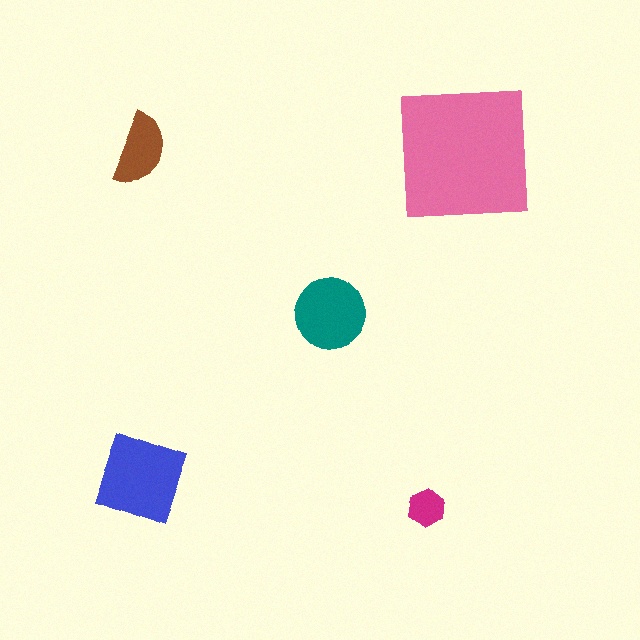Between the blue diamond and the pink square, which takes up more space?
The pink square.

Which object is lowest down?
The magenta hexagon is bottommost.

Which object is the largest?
The pink square.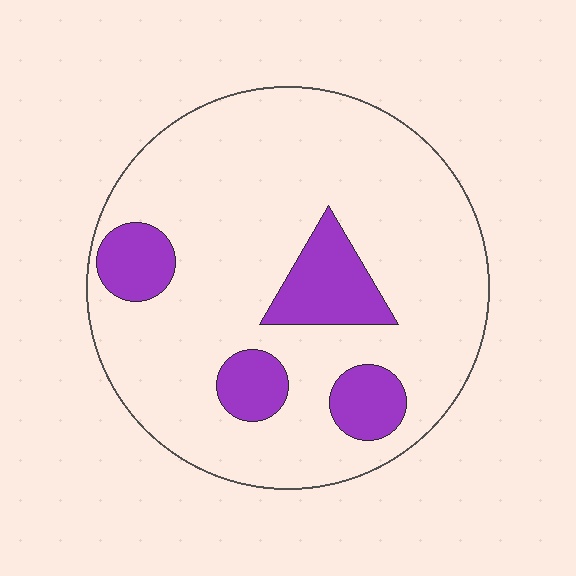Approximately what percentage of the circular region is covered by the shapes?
Approximately 15%.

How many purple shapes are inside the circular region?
4.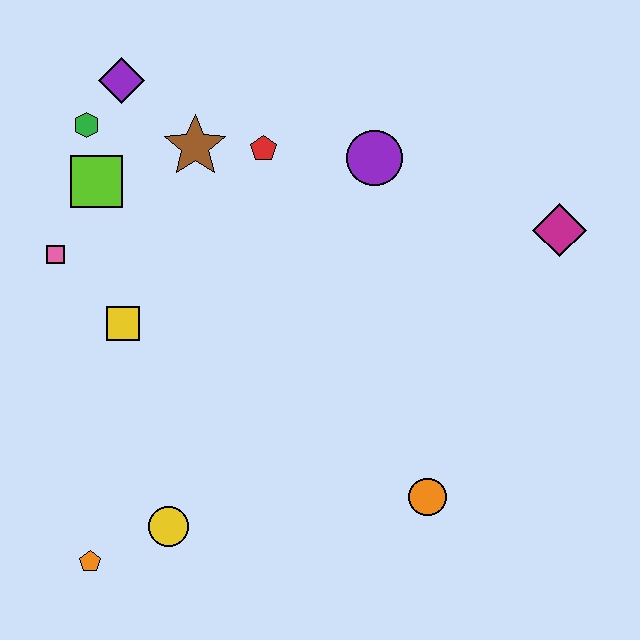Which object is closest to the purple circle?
The red pentagon is closest to the purple circle.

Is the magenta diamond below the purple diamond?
Yes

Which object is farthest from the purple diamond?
The orange circle is farthest from the purple diamond.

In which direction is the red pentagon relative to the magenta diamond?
The red pentagon is to the left of the magenta diamond.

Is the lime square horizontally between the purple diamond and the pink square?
Yes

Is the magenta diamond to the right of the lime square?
Yes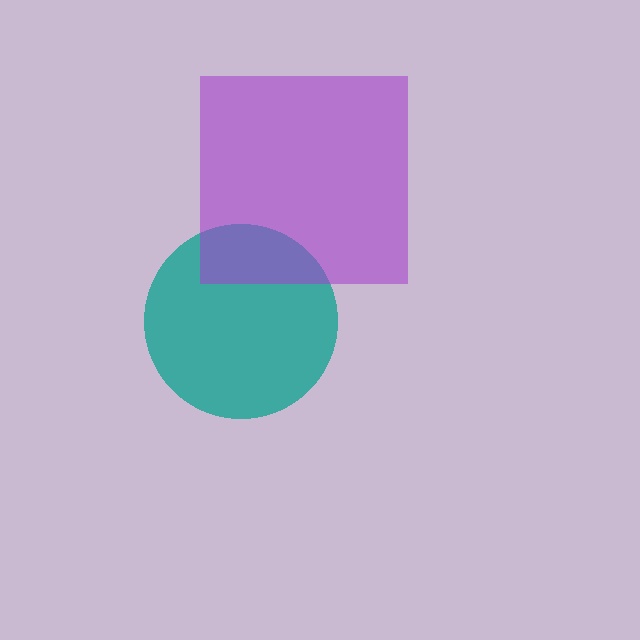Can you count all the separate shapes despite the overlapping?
Yes, there are 2 separate shapes.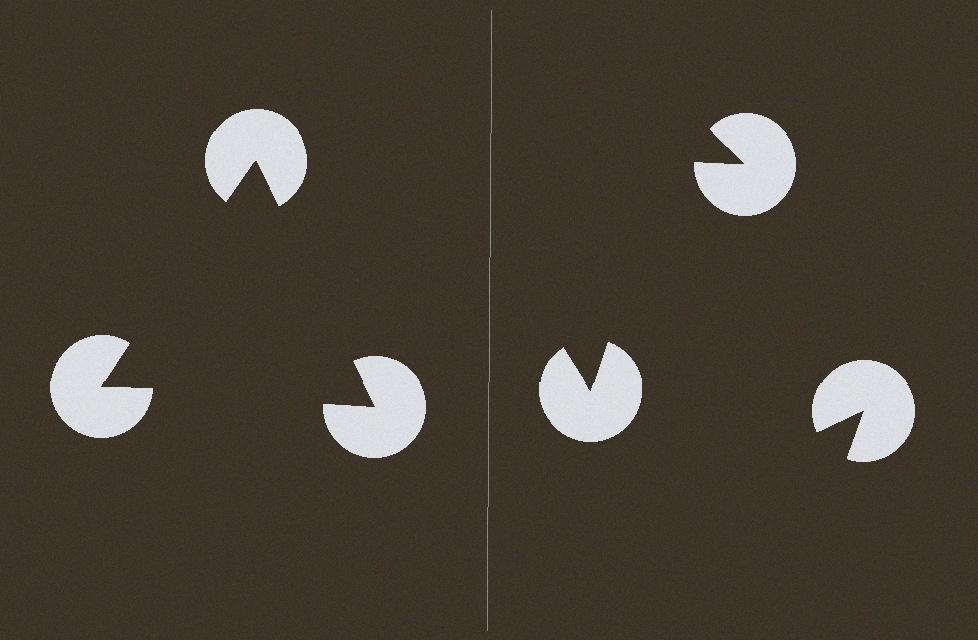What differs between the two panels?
The pac-man discs are positioned identically on both sides; only the wedge orientations differ. On the left they align to a triangle; on the right they are misaligned.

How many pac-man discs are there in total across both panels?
6 — 3 on each side.